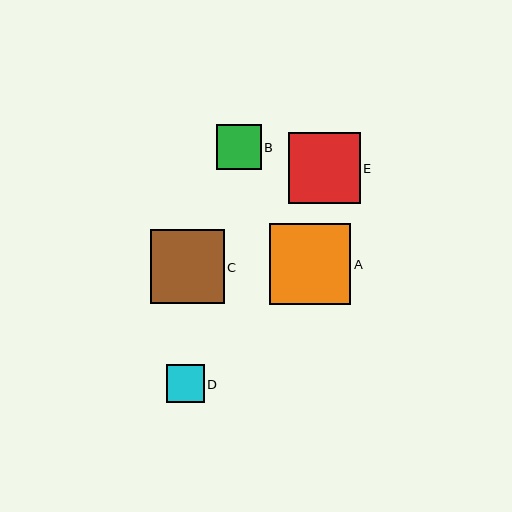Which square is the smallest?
Square D is the smallest with a size of approximately 37 pixels.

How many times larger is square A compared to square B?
Square A is approximately 1.8 times the size of square B.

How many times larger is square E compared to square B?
Square E is approximately 1.6 times the size of square B.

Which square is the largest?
Square A is the largest with a size of approximately 81 pixels.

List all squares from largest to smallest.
From largest to smallest: A, C, E, B, D.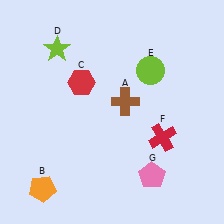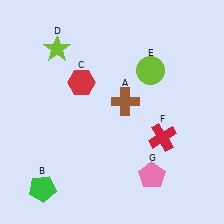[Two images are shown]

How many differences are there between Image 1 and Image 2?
There is 1 difference between the two images.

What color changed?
The pentagon (B) changed from orange in Image 1 to green in Image 2.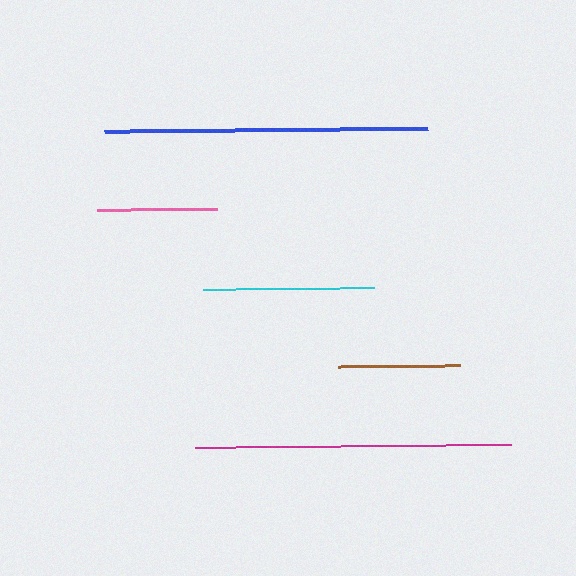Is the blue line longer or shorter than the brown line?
The blue line is longer than the brown line.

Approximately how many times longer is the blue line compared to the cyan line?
The blue line is approximately 1.9 times the length of the cyan line.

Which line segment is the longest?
The blue line is the longest at approximately 323 pixels.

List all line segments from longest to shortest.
From longest to shortest: blue, magenta, cyan, brown, pink.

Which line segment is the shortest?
The pink line is the shortest at approximately 121 pixels.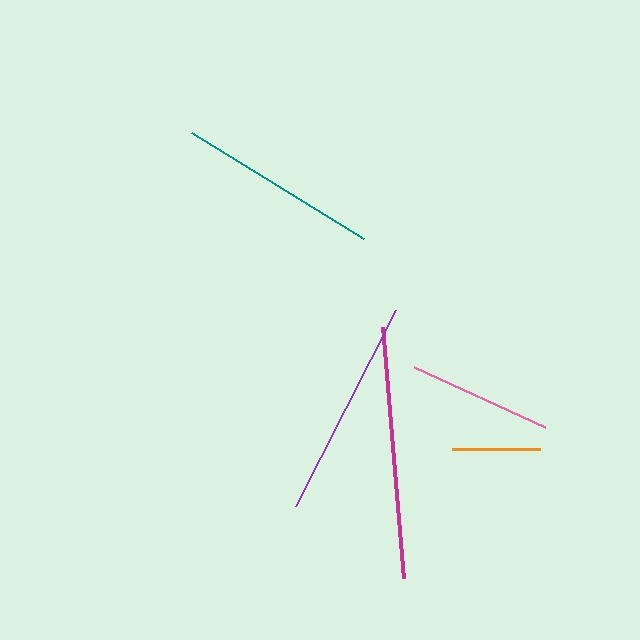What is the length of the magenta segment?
The magenta segment is approximately 252 pixels long.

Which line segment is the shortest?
The orange line is the shortest at approximately 88 pixels.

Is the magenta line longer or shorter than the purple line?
The magenta line is longer than the purple line.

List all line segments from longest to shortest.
From longest to shortest: magenta, purple, teal, pink, orange.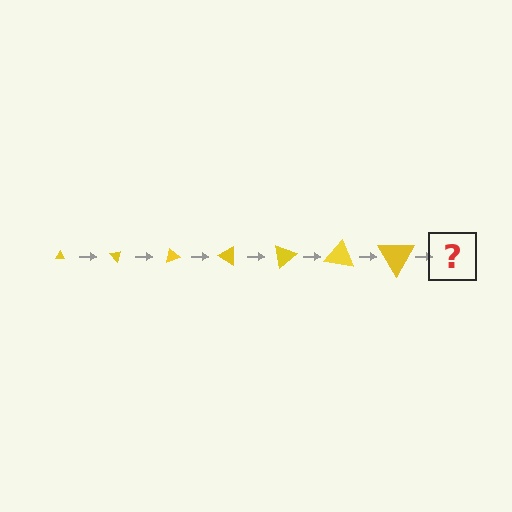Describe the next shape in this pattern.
It should be a triangle, larger than the previous one and rotated 350 degrees from the start.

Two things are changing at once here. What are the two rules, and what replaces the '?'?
The two rules are that the triangle grows larger each step and it rotates 50 degrees each step. The '?' should be a triangle, larger than the previous one and rotated 350 degrees from the start.